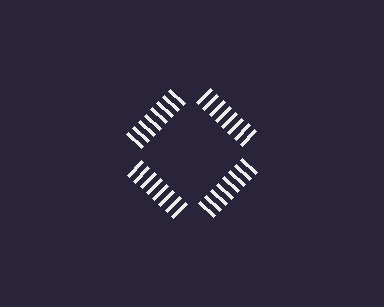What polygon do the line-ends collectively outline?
An illusory square — the line segments terminate on its edges but no continuous stroke is drawn.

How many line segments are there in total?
32 — 8 along each of the 4 edges.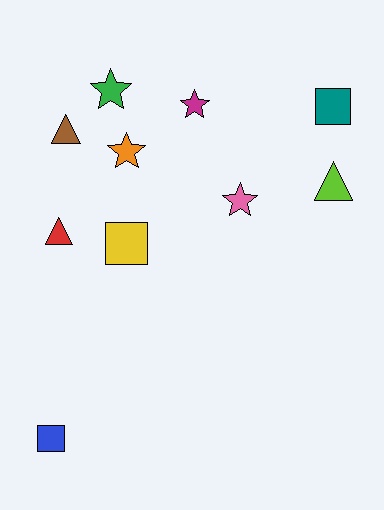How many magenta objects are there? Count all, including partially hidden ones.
There is 1 magenta object.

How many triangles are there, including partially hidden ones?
There are 3 triangles.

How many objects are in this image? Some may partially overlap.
There are 10 objects.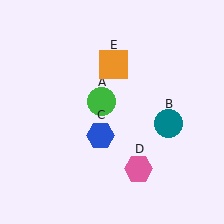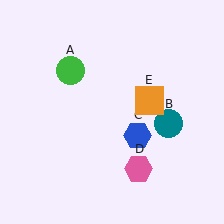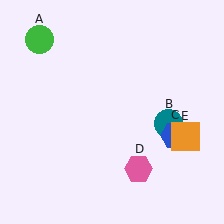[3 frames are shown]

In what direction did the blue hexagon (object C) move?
The blue hexagon (object C) moved right.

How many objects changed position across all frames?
3 objects changed position: green circle (object A), blue hexagon (object C), orange square (object E).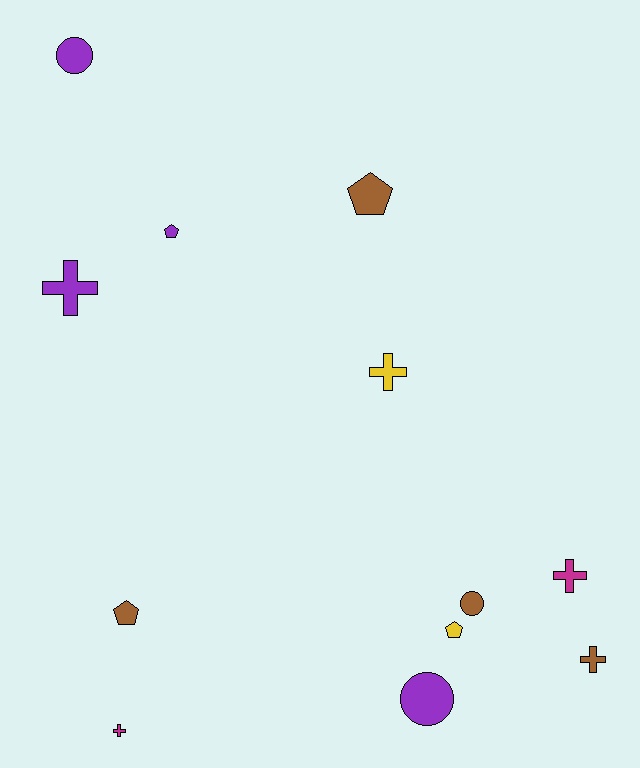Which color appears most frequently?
Purple, with 4 objects.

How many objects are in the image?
There are 12 objects.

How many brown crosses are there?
There is 1 brown cross.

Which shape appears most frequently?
Cross, with 5 objects.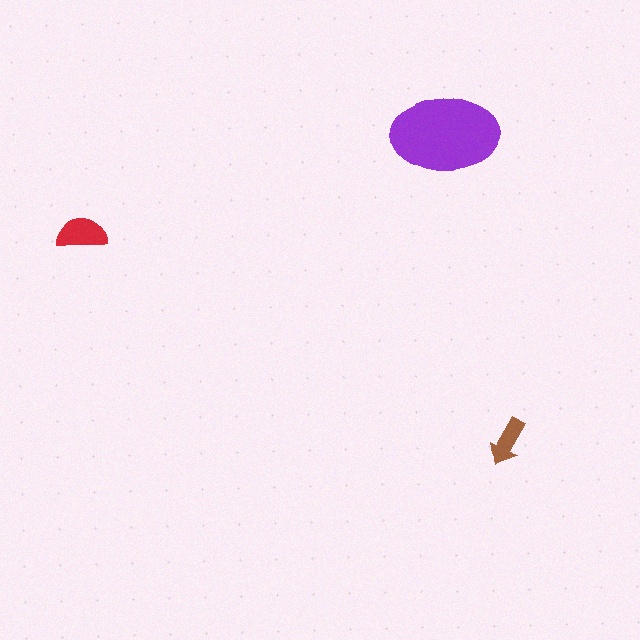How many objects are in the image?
There are 3 objects in the image.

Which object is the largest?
The purple ellipse.